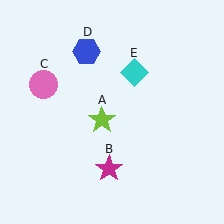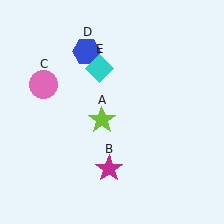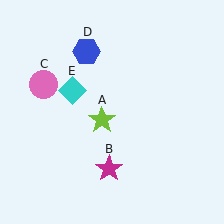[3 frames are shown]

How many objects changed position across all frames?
1 object changed position: cyan diamond (object E).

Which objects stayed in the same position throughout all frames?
Lime star (object A) and magenta star (object B) and pink circle (object C) and blue hexagon (object D) remained stationary.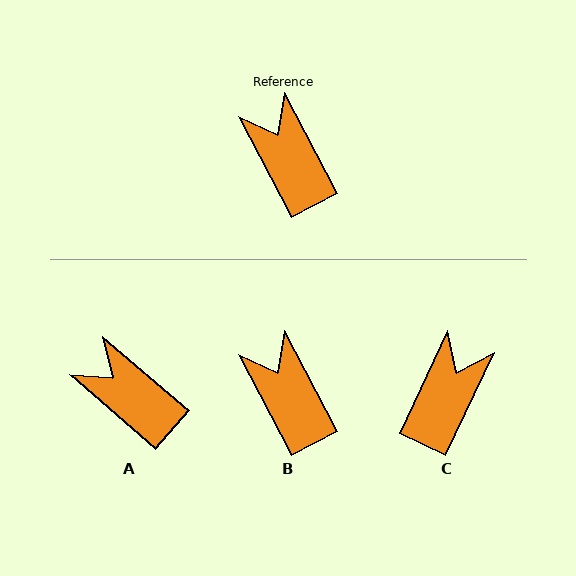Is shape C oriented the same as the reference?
No, it is off by about 53 degrees.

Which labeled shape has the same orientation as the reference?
B.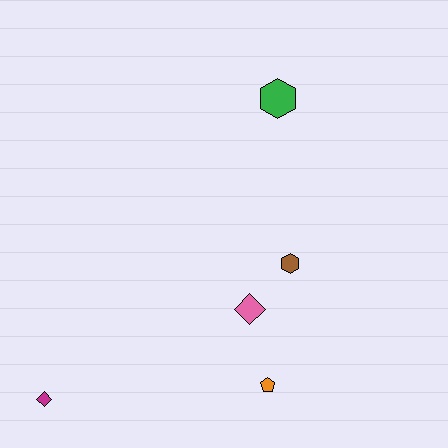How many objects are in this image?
There are 5 objects.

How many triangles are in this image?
There are no triangles.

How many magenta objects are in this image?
There is 1 magenta object.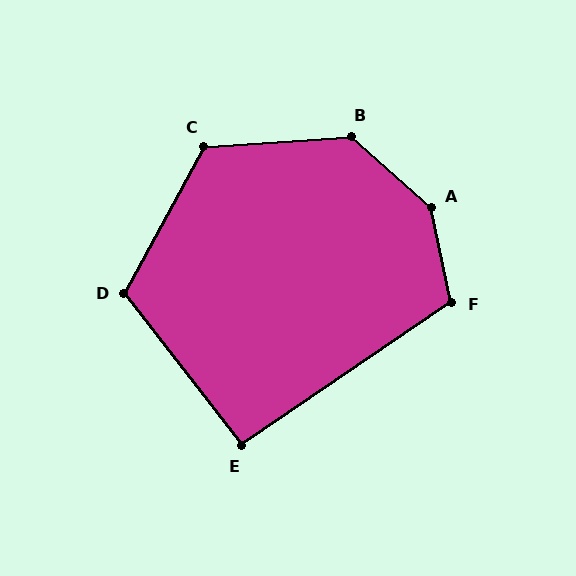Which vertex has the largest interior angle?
A, at approximately 144 degrees.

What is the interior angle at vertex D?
Approximately 114 degrees (obtuse).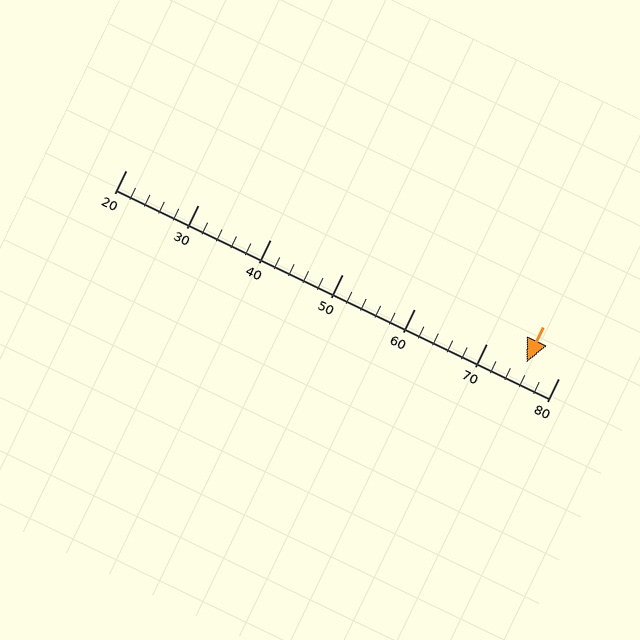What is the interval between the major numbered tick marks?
The major tick marks are spaced 10 units apart.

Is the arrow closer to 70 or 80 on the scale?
The arrow is closer to 80.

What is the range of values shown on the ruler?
The ruler shows values from 20 to 80.